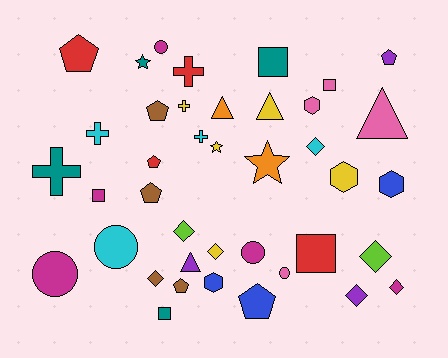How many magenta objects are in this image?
There are 5 magenta objects.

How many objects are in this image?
There are 40 objects.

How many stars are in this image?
There are 3 stars.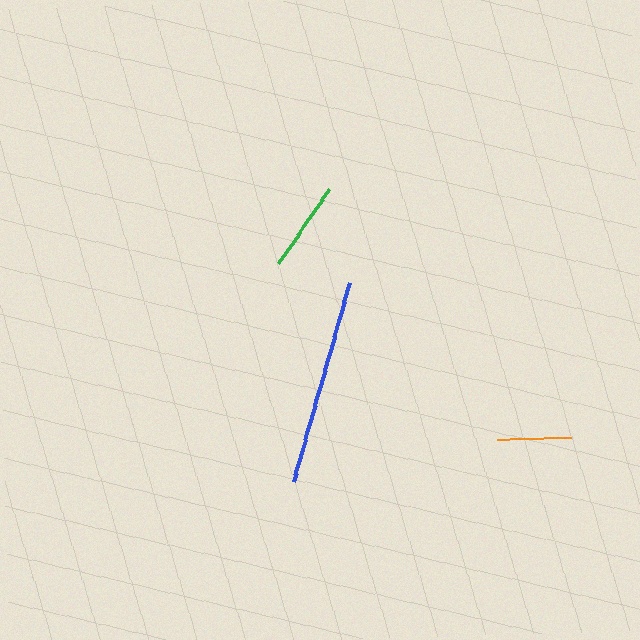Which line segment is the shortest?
The orange line is the shortest at approximately 75 pixels.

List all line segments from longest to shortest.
From longest to shortest: blue, green, orange.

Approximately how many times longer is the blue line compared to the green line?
The blue line is approximately 2.3 times the length of the green line.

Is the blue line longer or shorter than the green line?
The blue line is longer than the green line.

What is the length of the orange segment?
The orange segment is approximately 75 pixels long.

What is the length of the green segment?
The green segment is approximately 91 pixels long.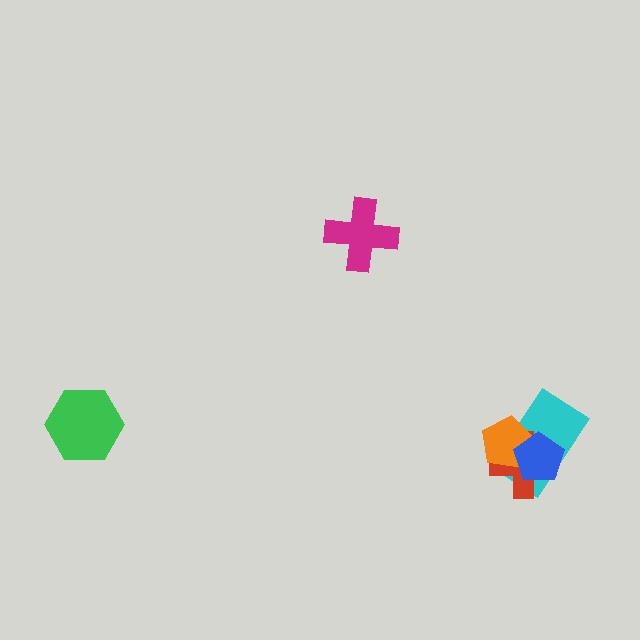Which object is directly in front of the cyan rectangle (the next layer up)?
The red cross is directly in front of the cyan rectangle.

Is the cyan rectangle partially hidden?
Yes, it is partially covered by another shape.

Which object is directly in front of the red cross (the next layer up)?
The orange pentagon is directly in front of the red cross.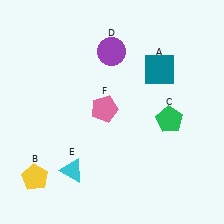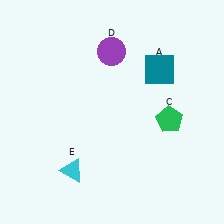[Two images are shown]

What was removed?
The pink pentagon (F), the yellow pentagon (B) were removed in Image 2.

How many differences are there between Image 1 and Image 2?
There are 2 differences between the two images.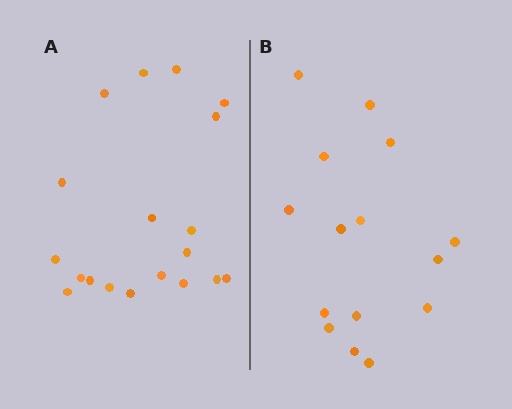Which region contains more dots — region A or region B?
Region A (the left region) has more dots.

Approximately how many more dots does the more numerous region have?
Region A has about 4 more dots than region B.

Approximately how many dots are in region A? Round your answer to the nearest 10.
About 20 dots. (The exact count is 19, which rounds to 20.)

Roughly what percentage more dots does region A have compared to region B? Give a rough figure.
About 25% more.